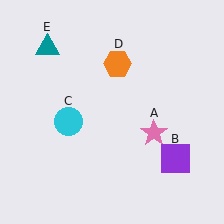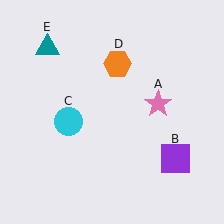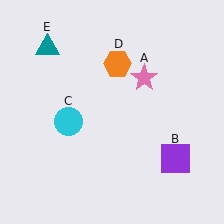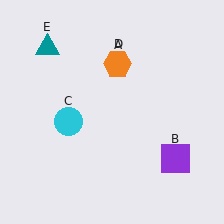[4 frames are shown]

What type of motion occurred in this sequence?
The pink star (object A) rotated counterclockwise around the center of the scene.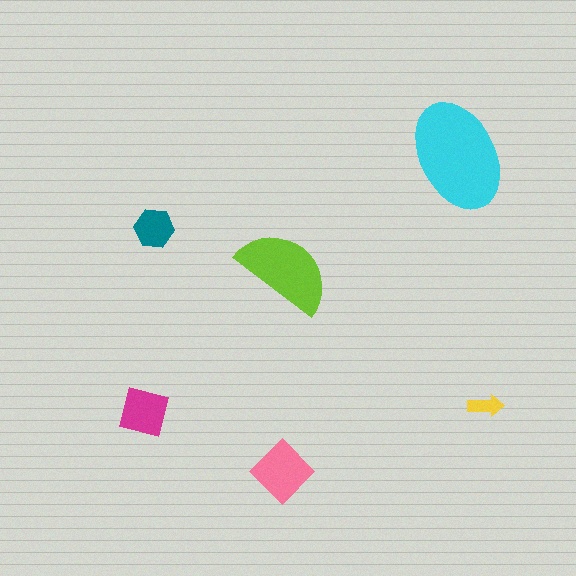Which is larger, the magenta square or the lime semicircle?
The lime semicircle.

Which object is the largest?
The cyan ellipse.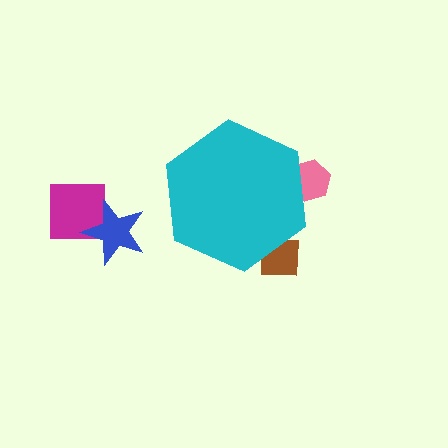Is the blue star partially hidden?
No, the blue star is fully visible.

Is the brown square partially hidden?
Yes, the brown square is partially hidden behind the cyan hexagon.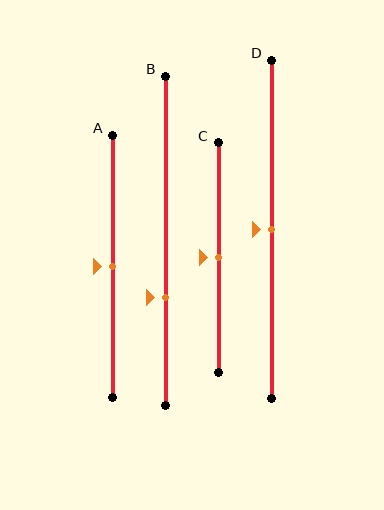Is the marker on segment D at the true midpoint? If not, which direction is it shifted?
Yes, the marker on segment D is at the true midpoint.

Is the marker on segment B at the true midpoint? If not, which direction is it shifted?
No, the marker on segment B is shifted downward by about 17% of the segment length.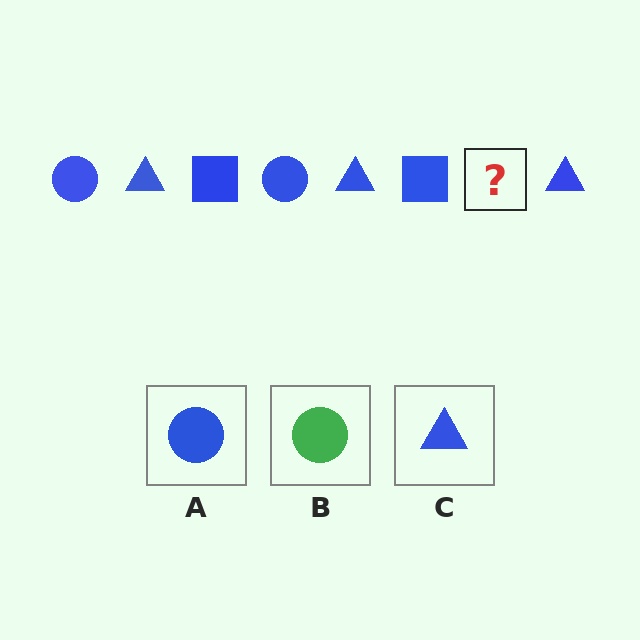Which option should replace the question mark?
Option A.